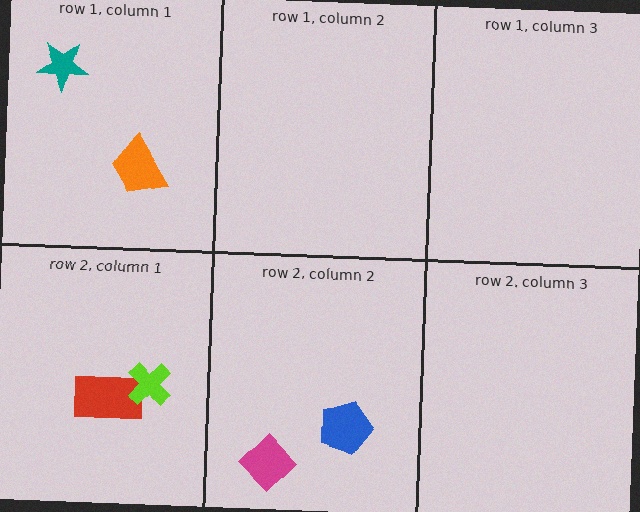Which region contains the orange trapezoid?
The row 1, column 1 region.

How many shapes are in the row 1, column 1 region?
2.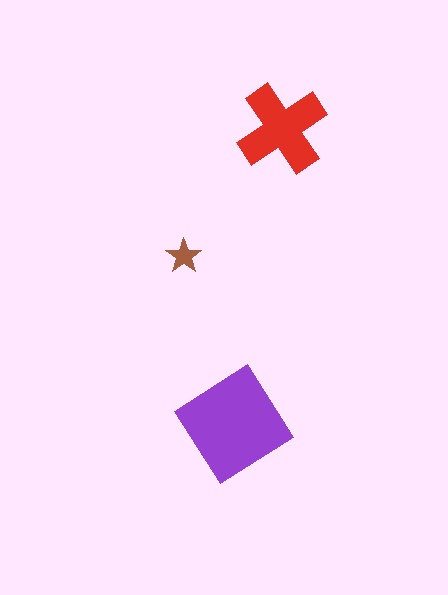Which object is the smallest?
The brown star.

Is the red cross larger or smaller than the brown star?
Larger.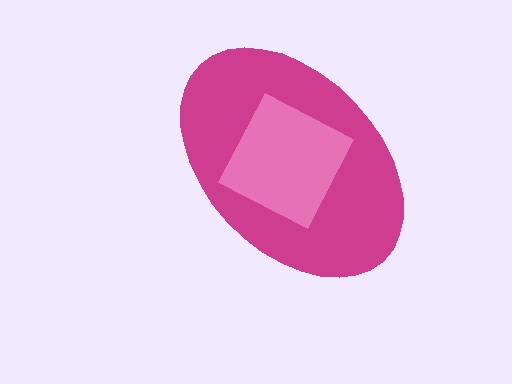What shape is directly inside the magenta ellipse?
The pink square.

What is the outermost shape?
The magenta ellipse.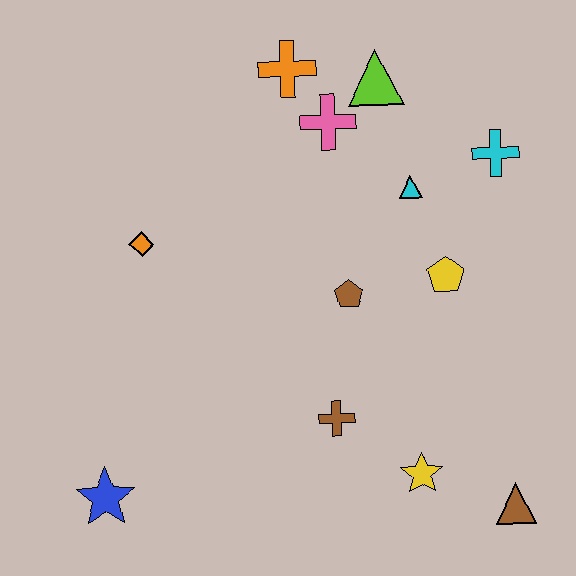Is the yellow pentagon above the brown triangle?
Yes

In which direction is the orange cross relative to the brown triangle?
The orange cross is above the brown triangle.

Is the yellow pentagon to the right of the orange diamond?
Yes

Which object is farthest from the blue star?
The cyan cross is farthest from the blue star.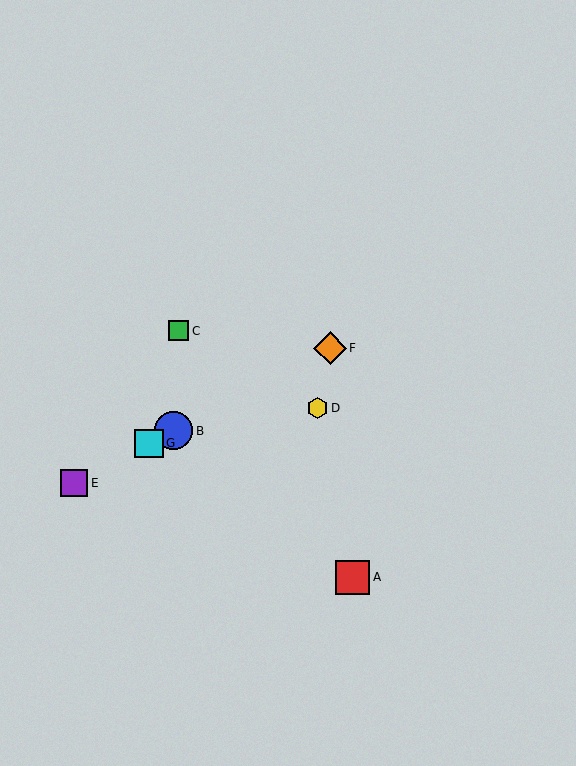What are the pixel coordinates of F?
Object F is at (330, 348).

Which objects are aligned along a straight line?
Objects B, E, F, G are aligned along a straight line.